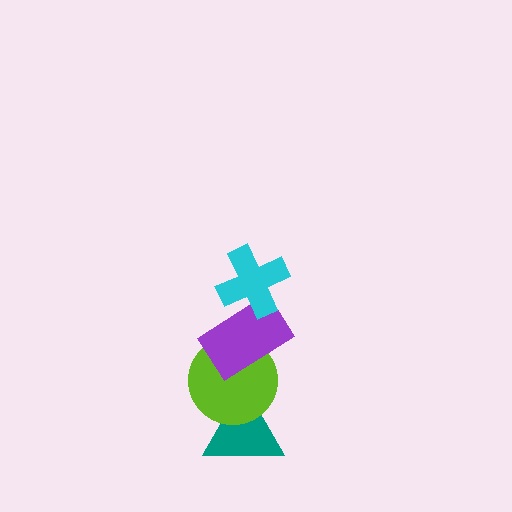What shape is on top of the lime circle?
The purple rectangle is on top of the lime circle.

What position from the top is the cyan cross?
The cyan cross is 1st from the top.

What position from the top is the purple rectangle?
The purple rectangle is 2nd from the top.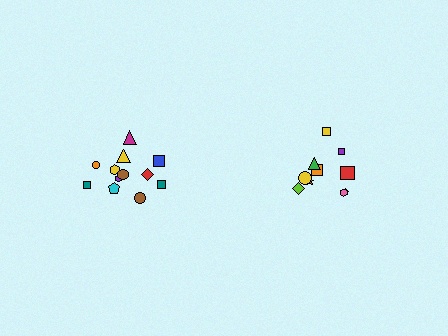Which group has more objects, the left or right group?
The left group.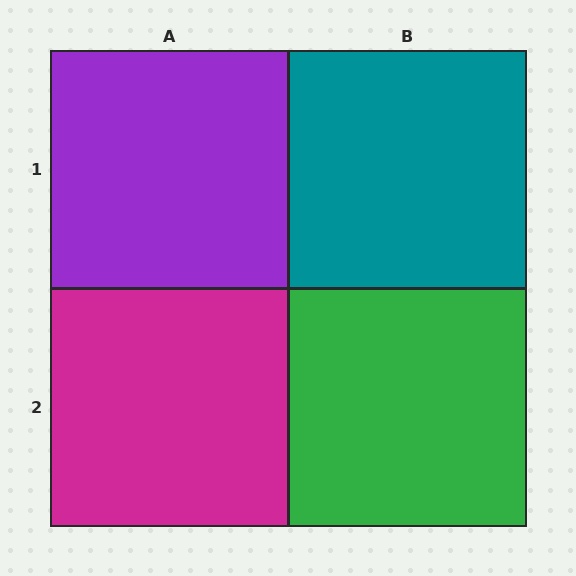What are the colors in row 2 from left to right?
Magenta, green.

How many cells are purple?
1 cell is purple.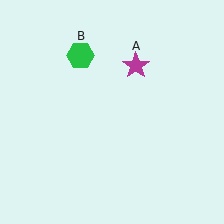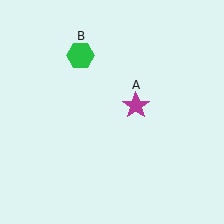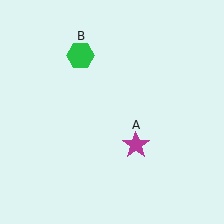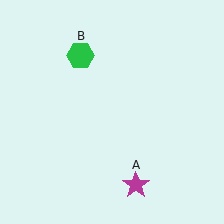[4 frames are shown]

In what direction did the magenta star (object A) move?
The magenta star (object A) moved down.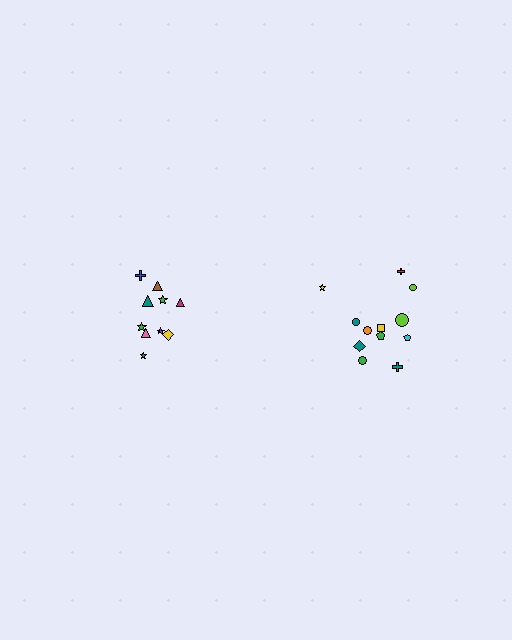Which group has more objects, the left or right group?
The right group.